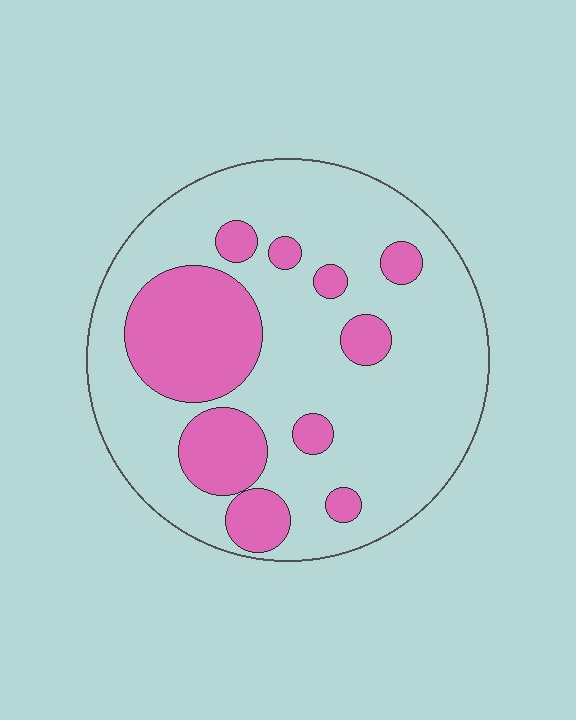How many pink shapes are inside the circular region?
10.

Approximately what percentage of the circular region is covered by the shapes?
Approximately 25%.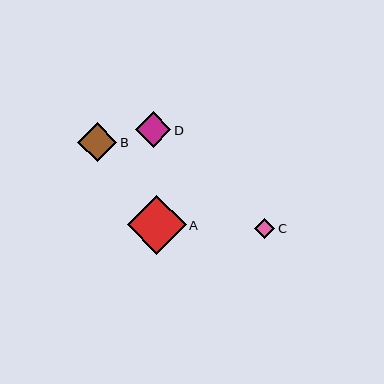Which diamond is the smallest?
Diamond C is the smallest with a size of approximately 20 pixels.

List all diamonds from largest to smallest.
From largest to smallest: A, B, D, C.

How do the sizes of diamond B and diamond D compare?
Diamond B and diamond D are approximately the same size.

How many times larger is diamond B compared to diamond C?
Diamond B is approximately 1.9 times the size of diamond C.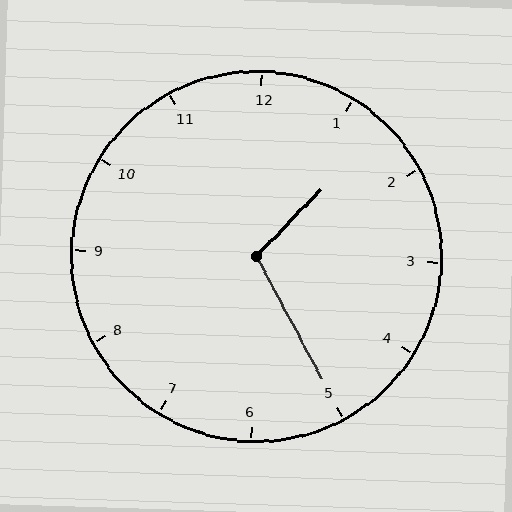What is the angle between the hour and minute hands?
Approximately 108 degrees.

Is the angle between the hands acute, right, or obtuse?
It is obtuse.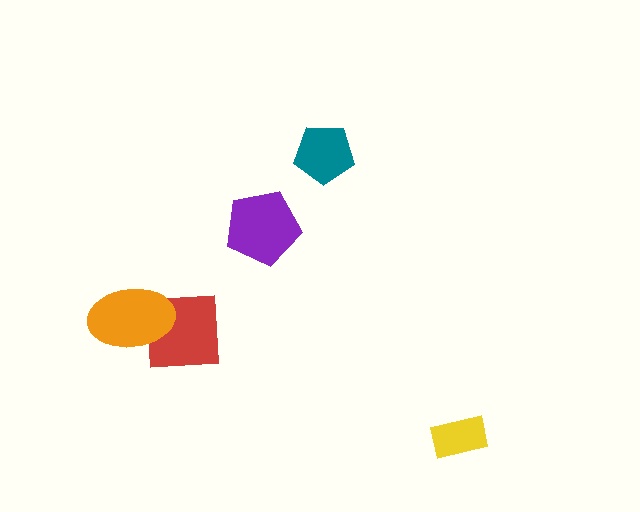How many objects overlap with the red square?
1 object overlaps with the red square.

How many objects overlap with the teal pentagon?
0 objects overlap with the teal pentagon.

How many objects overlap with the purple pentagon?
0 objects overlap with the purple pentagon.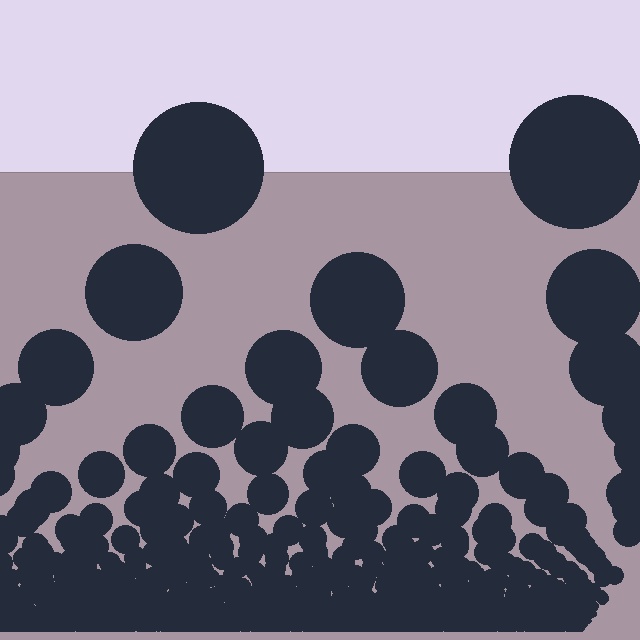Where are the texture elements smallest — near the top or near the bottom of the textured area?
Near the bottom.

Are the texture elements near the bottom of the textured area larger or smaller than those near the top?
Smaller. The gradient is inverted — elements near the bottom are smaller and denser.